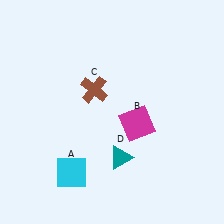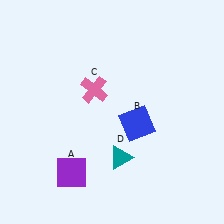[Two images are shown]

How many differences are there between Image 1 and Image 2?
There are 3 differences between the two images.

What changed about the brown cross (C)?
In Image 1, C is brown. In Image 2, it changed to pink.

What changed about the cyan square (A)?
In Image 1, A is cyan. In Image 2, it changed to purple.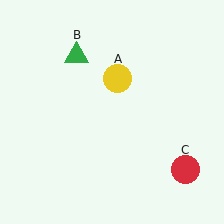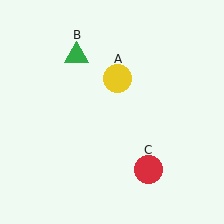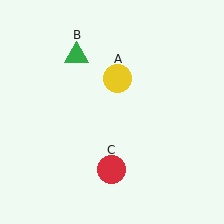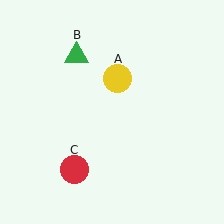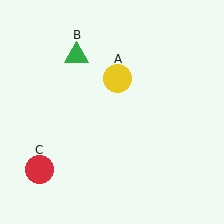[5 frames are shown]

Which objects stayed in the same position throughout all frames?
Yellow circle (object A) and green triangle (object B) remained stationary.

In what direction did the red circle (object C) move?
The red circle (object C) moved left.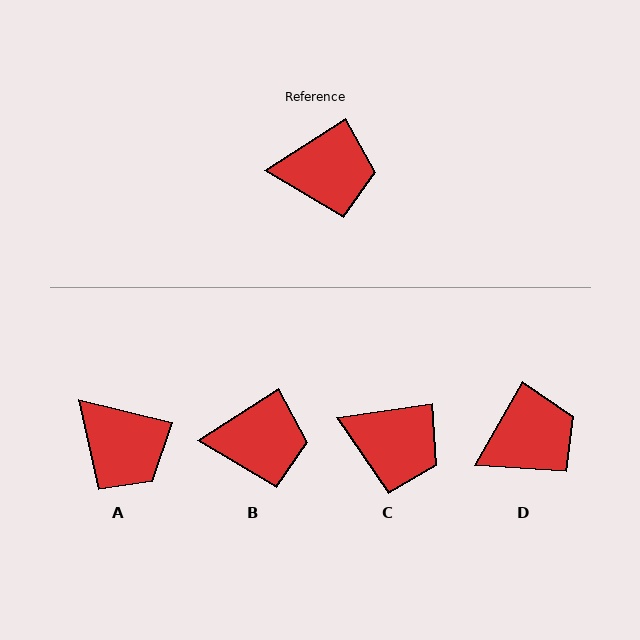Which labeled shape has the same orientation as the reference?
B.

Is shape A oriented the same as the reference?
No, it is off by about 47 degrees.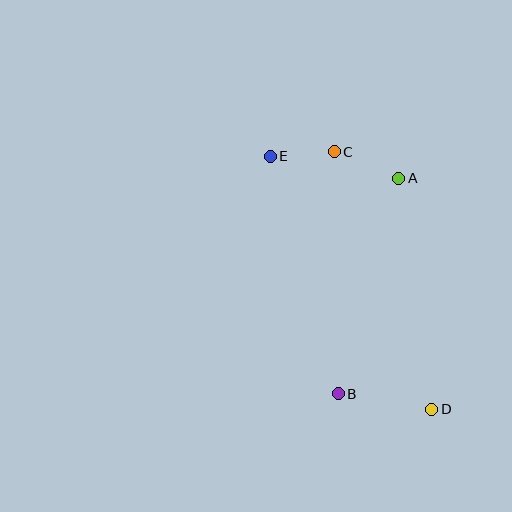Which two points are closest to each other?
Points C and E are closest to each other.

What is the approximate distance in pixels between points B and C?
The distance between B and C is approximately 242 pixels.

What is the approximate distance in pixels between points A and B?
The distance between A and B is approximately 224 pixels.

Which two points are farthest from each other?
Points D and E are farthest from each other.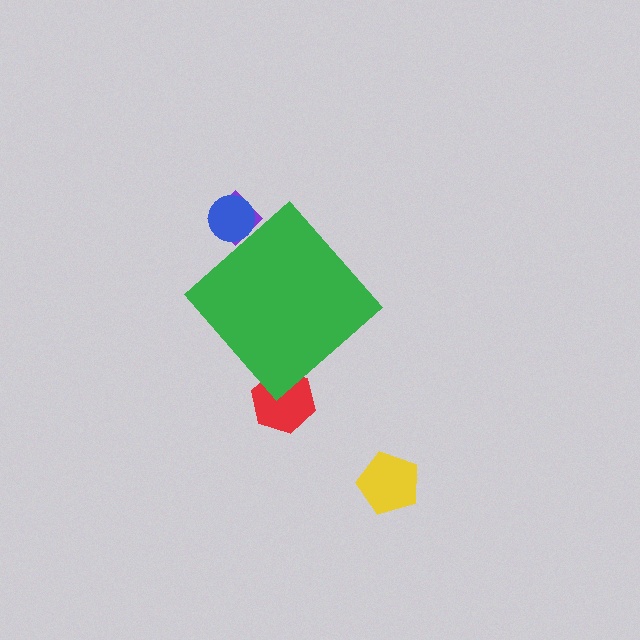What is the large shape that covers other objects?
A green diamond.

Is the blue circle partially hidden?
Yes, the blue circle is partially hidden behind the green diamond.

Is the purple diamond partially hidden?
Yes, the purple diamond is partially hidden behind the green diamond.